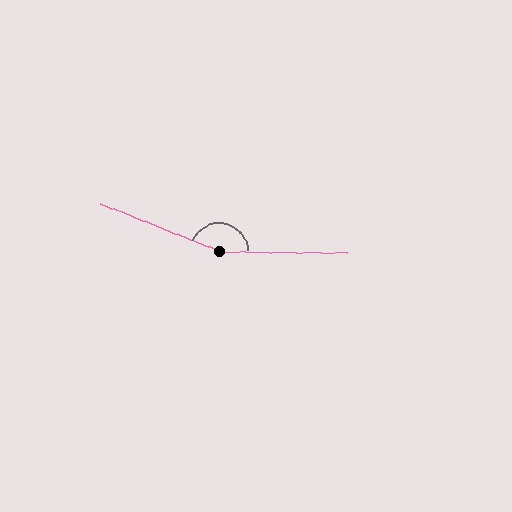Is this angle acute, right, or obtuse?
It is obtuse.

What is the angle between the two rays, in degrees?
Approximately 158 degrees.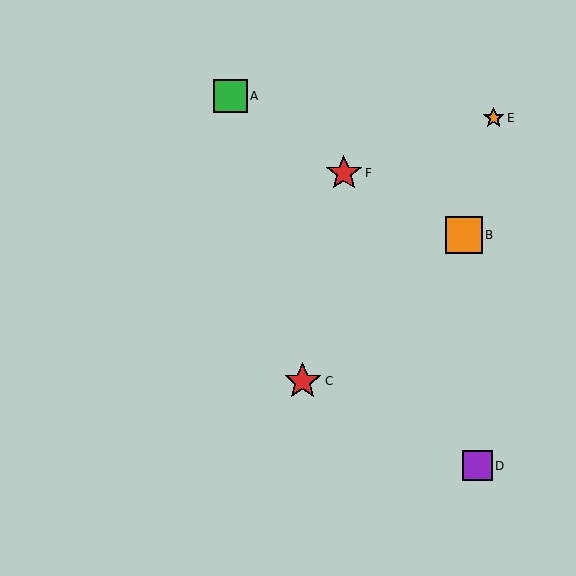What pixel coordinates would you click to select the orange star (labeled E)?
Click at (494, 118) to select the orange star E.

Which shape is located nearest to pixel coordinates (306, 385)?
The red star (labeled C) at (303, 381) is nearest to that location.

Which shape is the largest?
The red star (labeled C) is the largest.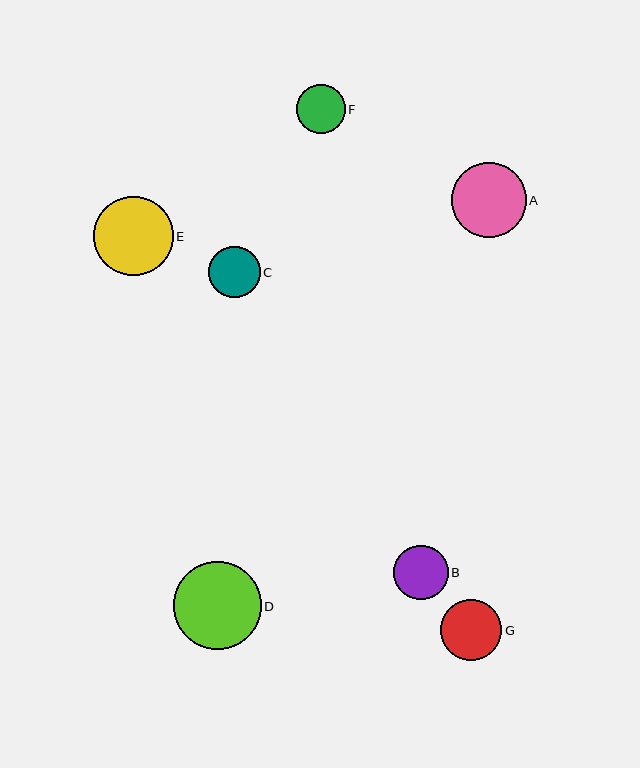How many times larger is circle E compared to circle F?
Circle E is approximately 1.6 times the size of circle F.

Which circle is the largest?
Circle D is the largest with a size of approximately 87 pixels.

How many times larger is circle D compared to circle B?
Circle D is approximately 1.6 times the size of circle B.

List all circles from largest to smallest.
From largest to smallest: D, E, A, G, B, C, F.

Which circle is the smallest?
Circle F is the smallest with a size of approximately 49 pixels.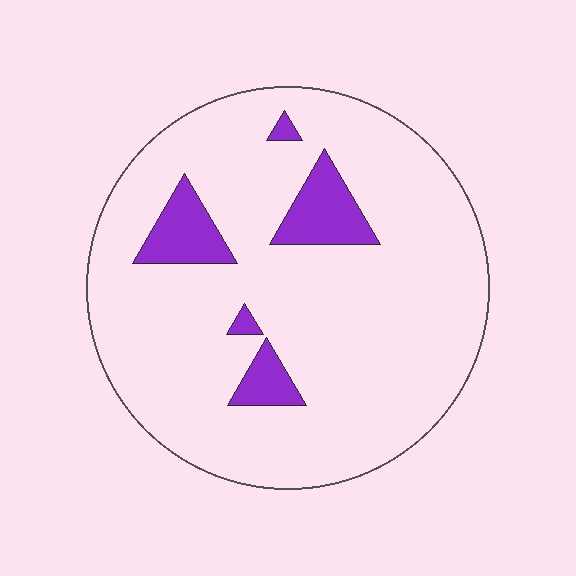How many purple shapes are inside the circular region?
5.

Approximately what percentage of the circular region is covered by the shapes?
Approximately 10%.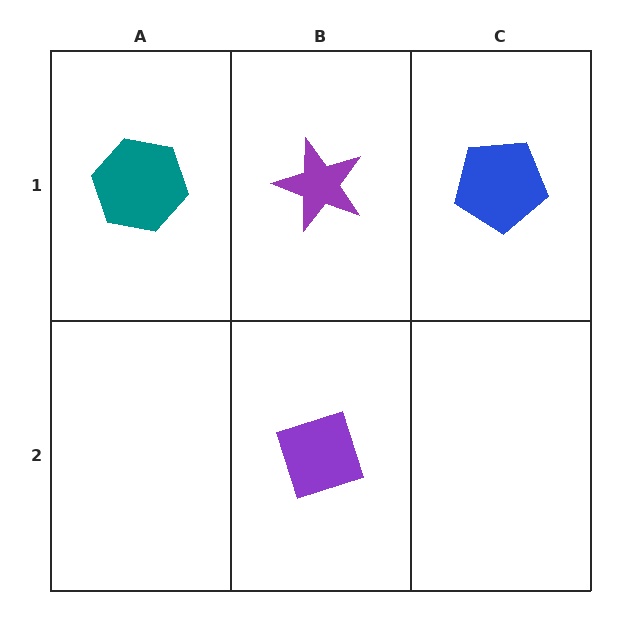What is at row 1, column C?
A blue pentagon.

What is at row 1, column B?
A purple star.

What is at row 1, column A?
A teal hexagon.